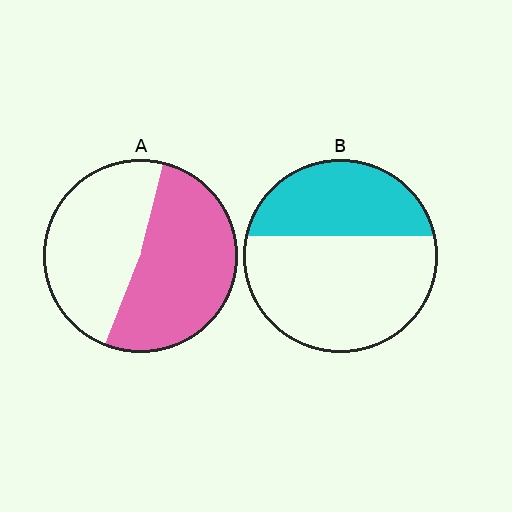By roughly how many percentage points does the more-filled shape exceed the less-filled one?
By roughly 15 percentage points (A over B).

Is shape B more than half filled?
No.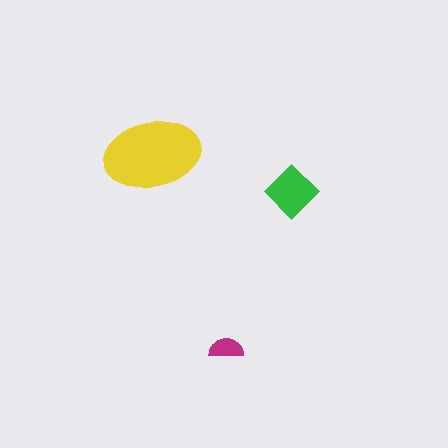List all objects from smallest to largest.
The magenta semicircle, the green diamond, the yellow ellipse.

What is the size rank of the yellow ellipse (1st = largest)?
1st.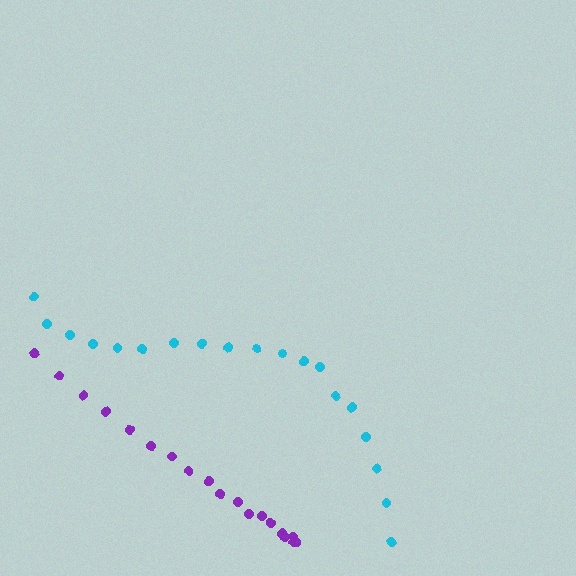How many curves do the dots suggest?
There are 2 distinct paths.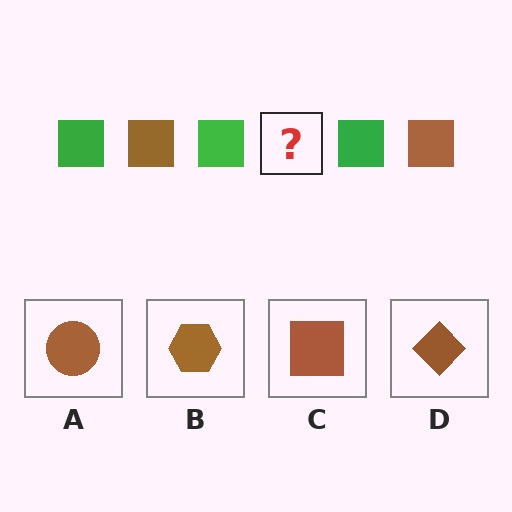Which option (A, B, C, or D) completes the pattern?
C.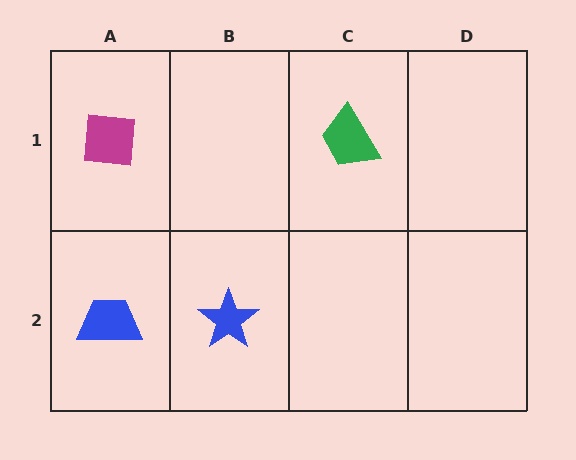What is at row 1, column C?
A green trapezoid.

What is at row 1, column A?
A magenta square.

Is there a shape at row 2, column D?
No, that cell is empty.